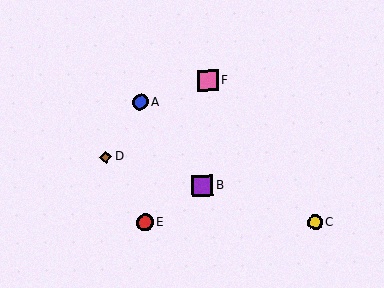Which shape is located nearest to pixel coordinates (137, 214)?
The red circle (labeled E) at (145, 223) is nearest to that location.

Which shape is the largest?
The pink square (labeled F) is the largest.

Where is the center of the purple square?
The center of the purple square is at (202, 185).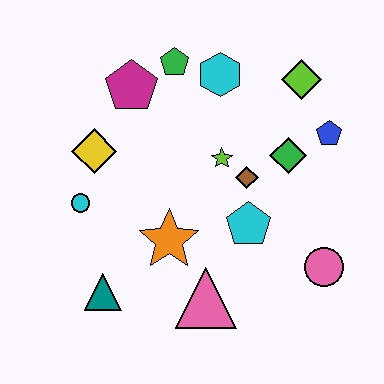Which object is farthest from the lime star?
The teal triangle is farthest from the lime star.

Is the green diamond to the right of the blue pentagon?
No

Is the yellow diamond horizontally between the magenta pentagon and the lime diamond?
No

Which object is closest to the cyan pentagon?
The brown diamond is closest to the cyan pentagon.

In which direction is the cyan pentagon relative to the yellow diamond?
The cyan pentagon is to the right of the yellow diamond.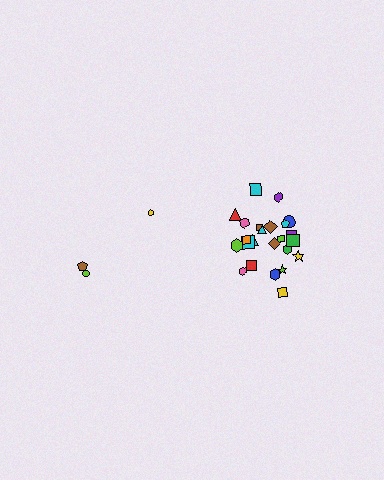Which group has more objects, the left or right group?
The right group.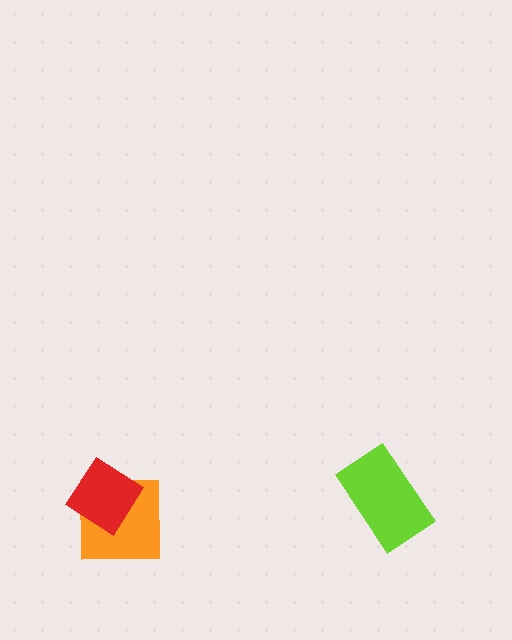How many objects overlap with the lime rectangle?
0 objects overlap with the lime rectangle.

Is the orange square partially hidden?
Yes, it is partially covered by another shape.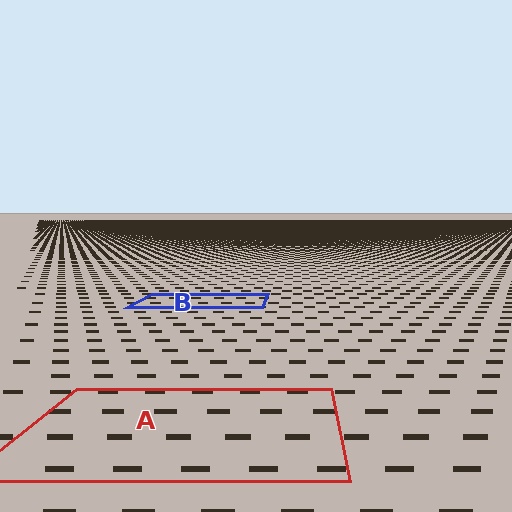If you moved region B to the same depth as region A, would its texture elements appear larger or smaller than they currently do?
They would appear larger. At a closer depth, the same texture elements are projected at a bigger on-screen size.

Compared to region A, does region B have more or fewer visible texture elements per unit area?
Region B has more texture elements per unit area — they are packed more densely because it is farther away.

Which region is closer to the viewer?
Region A is closer. The texture elements there are larger and more spread out.